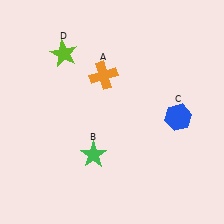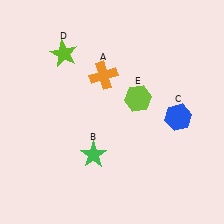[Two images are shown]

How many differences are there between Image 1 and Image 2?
There is 1 difference between the two images.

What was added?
A lime hexagon (E) was added in Image 2.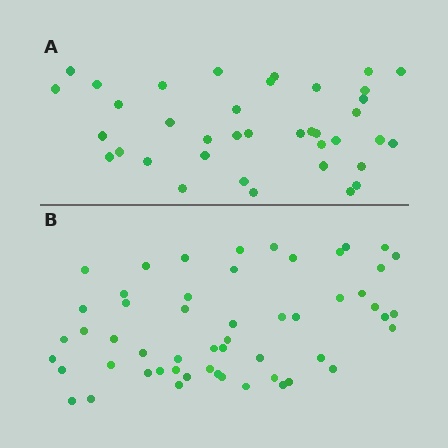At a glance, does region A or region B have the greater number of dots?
Region B (the bottom region) has more dots.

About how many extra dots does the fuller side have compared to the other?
Region B has approximately 15 more dots than region A.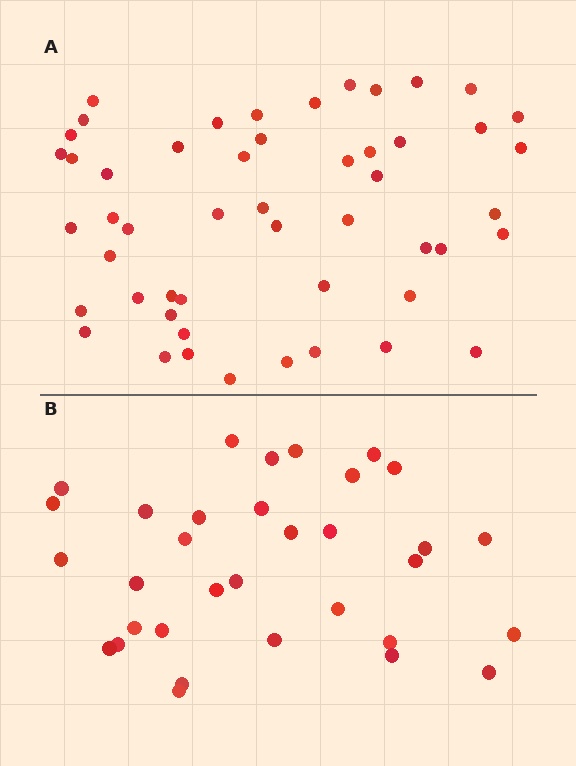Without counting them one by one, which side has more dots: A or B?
Region A (the top region) has more dots.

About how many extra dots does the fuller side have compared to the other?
Region A has approximately 20 more dots than region B.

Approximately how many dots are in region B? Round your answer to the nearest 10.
About 30 dots. (The exact count is 33, which rounds to 30.)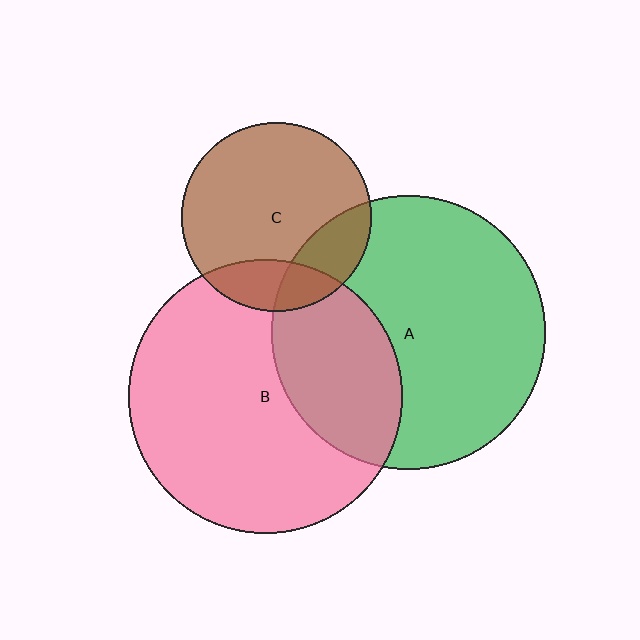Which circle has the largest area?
Circle A (green).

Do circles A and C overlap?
Yes.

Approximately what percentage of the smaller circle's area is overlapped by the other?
Approximately 20%.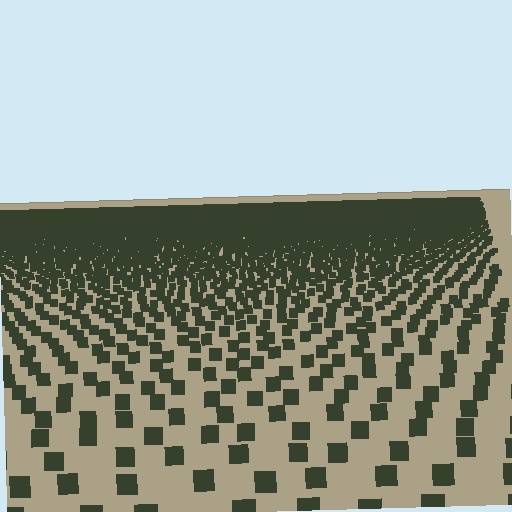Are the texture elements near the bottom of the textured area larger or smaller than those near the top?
Larger. Near the bottom, elements are closer to the viewer and appear at a bigger on-screen size.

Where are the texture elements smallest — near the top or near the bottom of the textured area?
Near the top.